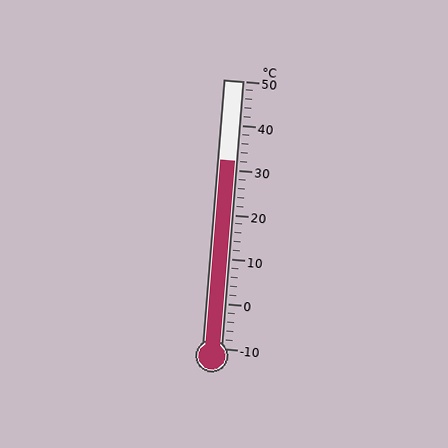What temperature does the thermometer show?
The thermometer shows approximately 32°C.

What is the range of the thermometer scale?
The thermometer scale ranges from -10°C to 50°C.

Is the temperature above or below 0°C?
The temperature is above 0°C.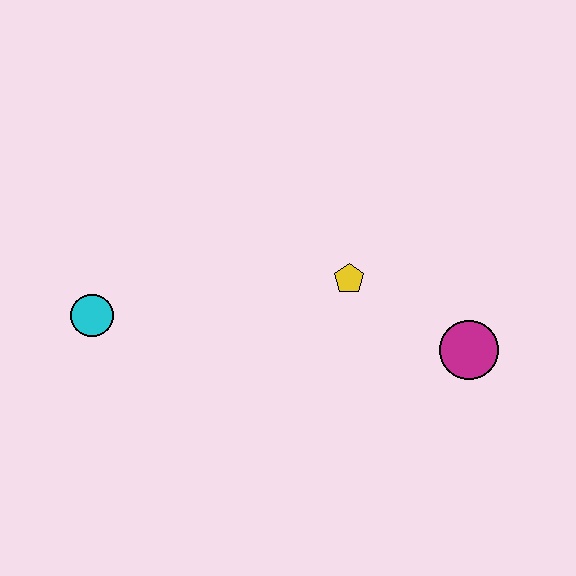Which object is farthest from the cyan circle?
The magenta circle is farthest from the cyan circle.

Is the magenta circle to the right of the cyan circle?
Yes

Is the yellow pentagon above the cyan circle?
Yes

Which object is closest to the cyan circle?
The yellow pentagon is closest to the cyan circle.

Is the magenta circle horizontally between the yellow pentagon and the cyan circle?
No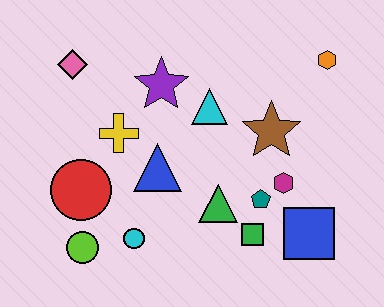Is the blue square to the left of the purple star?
No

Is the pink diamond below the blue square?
No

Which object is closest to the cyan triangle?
The purple star is closest to the cyan triangle.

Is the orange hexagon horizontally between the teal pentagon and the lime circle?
No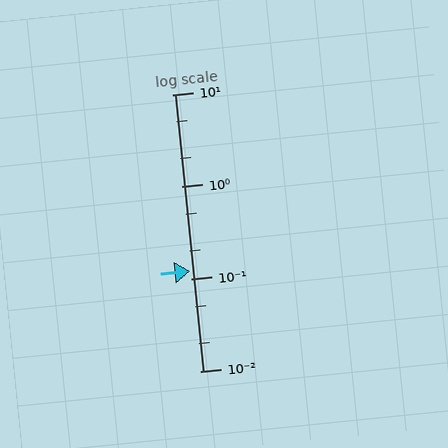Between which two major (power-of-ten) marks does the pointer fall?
The pointer is between 0.1 and 1.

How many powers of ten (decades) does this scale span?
The scale spans 3 decades, from 0.01 to 10.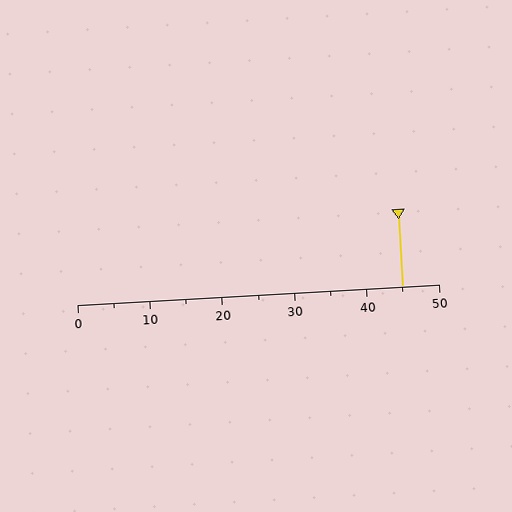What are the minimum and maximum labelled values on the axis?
The axis runs from 0 to 50.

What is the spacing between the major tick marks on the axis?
The major ticks are spaced 10 apart.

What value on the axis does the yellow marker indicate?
The marker indicates approximately 45.